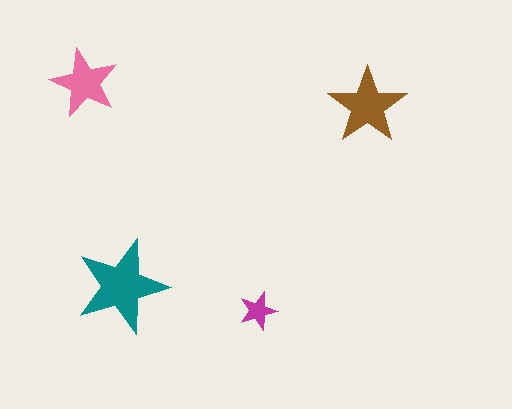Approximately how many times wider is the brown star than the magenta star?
About 2 times wider.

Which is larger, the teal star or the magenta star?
The teal one.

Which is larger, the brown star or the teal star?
The teal one.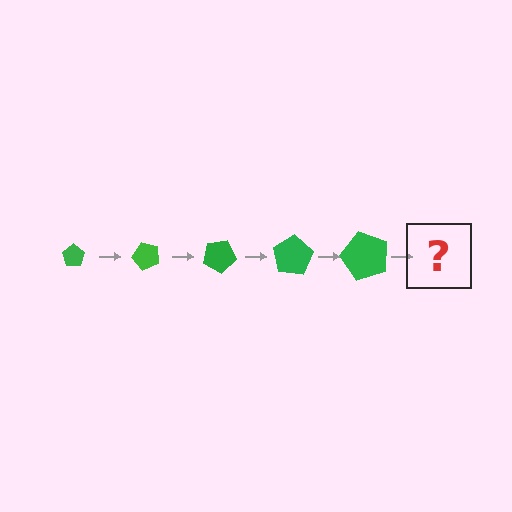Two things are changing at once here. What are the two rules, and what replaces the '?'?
The two rules are that the pentagon grows larger each step and it rotates 50 degrees each step. The '?' should be a pentagon, larger than the previous one and rotated 250 degrees from the start.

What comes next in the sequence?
The next element should be a pentagon, larger than the previous one and rotated 250 degrees from the start.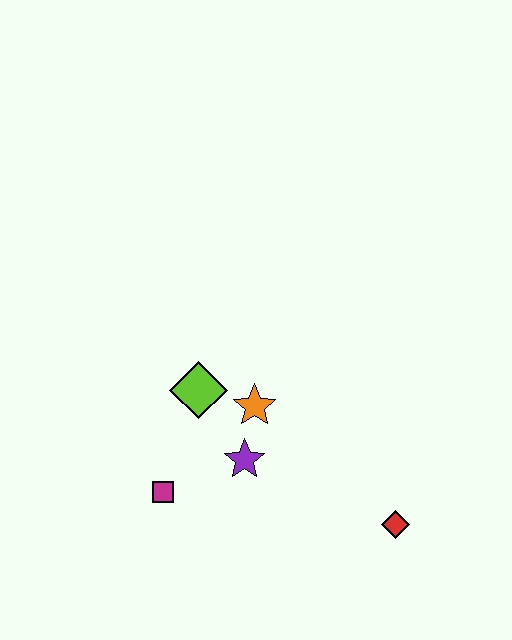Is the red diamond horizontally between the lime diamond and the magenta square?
No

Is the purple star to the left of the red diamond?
Yes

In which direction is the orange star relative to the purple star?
The orange star is above the purple star.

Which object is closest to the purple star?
The orange star is closest to the purple star.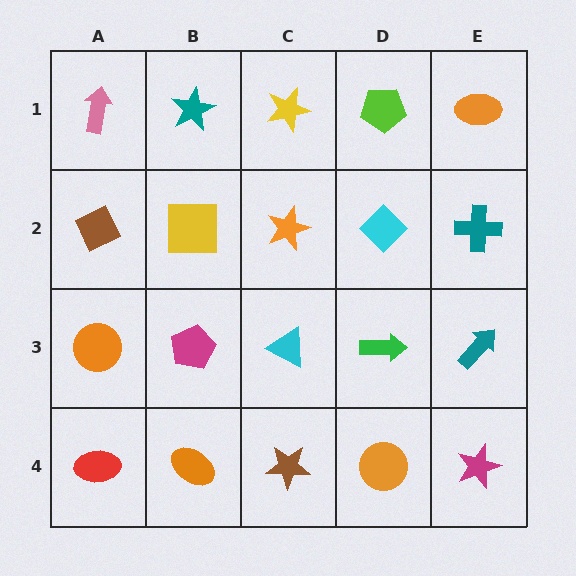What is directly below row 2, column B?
A magenta pentagon.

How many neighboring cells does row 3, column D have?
4.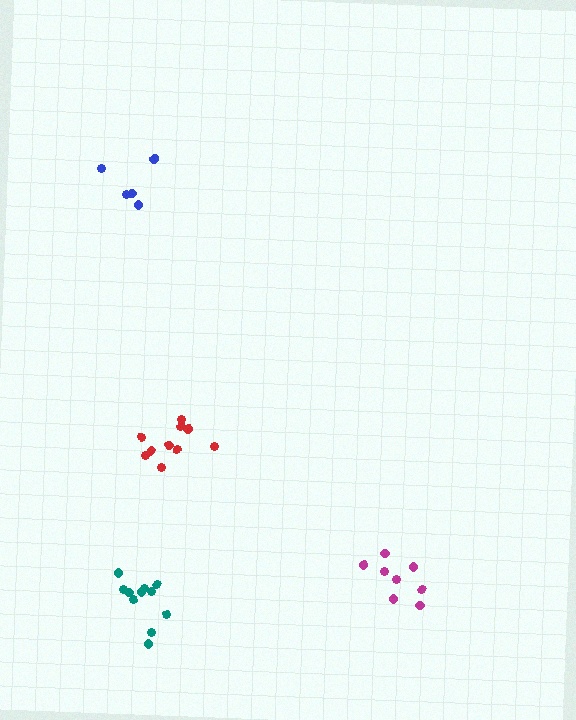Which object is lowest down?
The teal cluster is bottommost.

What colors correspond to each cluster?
The clusters are colored: magenta, blue, red, teal.